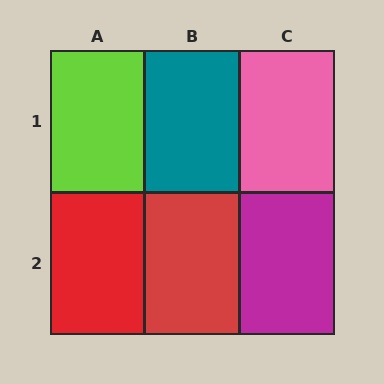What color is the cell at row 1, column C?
Pink.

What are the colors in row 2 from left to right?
Red, red, magenta.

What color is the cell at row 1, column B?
Teal.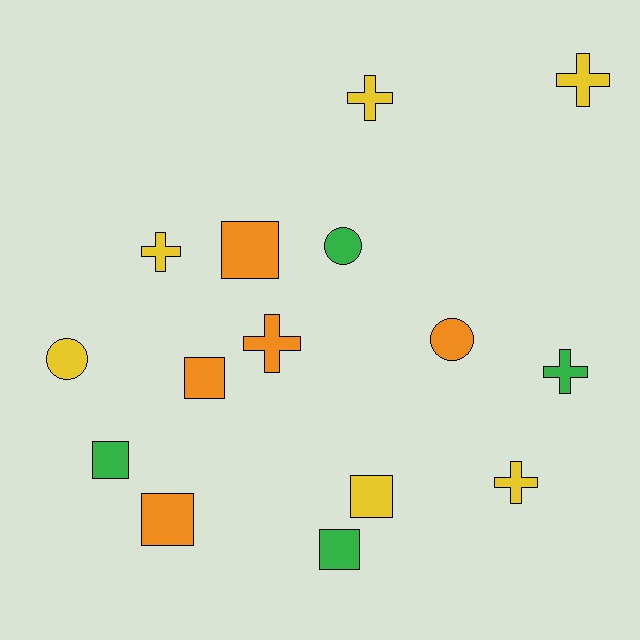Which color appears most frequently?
Yellow, with 6 objects.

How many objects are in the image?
There are 15 objects.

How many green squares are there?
There are 2 green squares.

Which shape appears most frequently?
Cross, with 6 objects.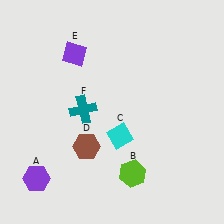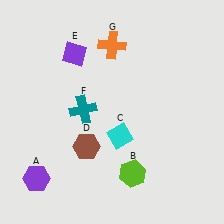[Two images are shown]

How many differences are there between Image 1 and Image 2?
There is 1 difference between the two images.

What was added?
An orange cross (G) was added in Image 2.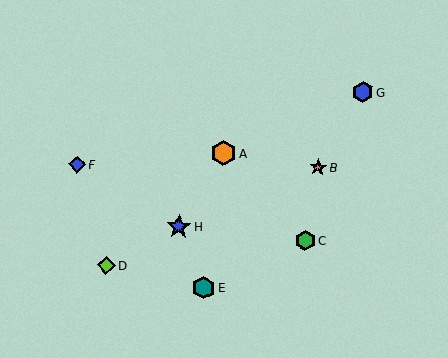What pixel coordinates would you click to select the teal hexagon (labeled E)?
Click at (203, 288) to select the teal hexagon E.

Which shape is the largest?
The orange hexagon (labeled A) is the largest.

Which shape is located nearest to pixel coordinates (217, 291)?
The teal hexagon (labeled E) at (203, 288) is nearest to that location.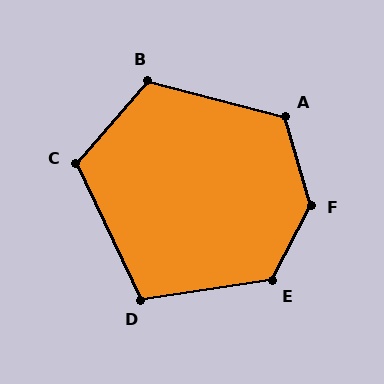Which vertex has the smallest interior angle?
D, at approximately 107 degrees.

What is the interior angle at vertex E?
Approximately 126 degrees (obtuse).